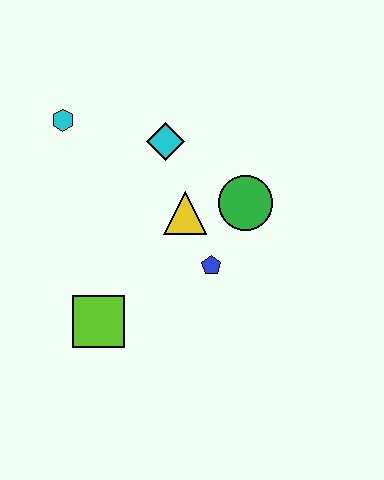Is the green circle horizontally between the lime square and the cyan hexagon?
No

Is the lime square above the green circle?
No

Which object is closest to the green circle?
The yellow triangle is closest to the green circle.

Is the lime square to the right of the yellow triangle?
No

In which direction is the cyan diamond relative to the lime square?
The cyan diamond is above the lime square.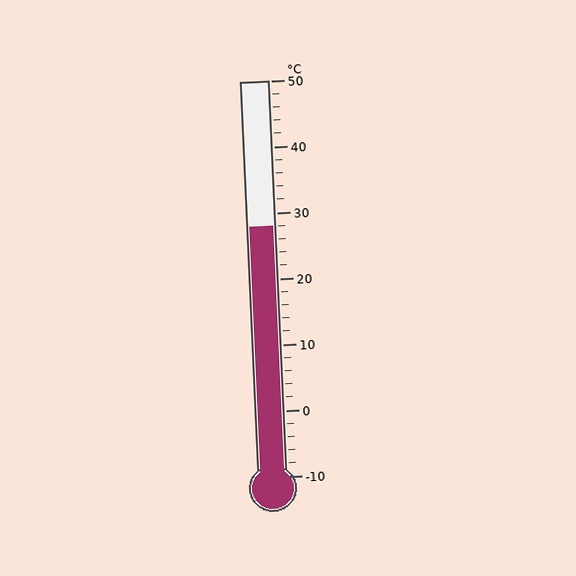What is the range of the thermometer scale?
The thermometer scale ranges from -10°C to 50°C.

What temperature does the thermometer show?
The thermometer shows approximately 28°C.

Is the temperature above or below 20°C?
The temperature is above 20°C.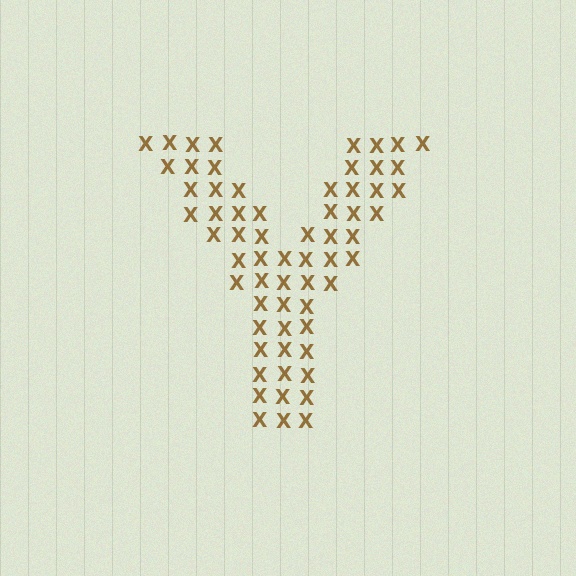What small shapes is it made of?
It is made of small letter X's.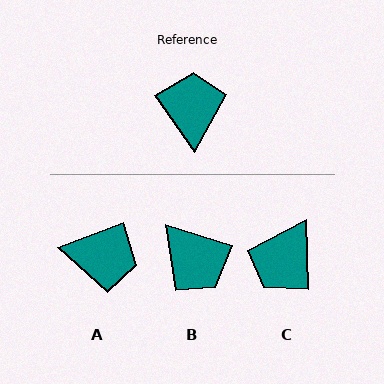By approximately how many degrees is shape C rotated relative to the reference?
Approximately 146 degrees counter-clockwise.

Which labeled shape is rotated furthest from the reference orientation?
C, about 146 degrees away.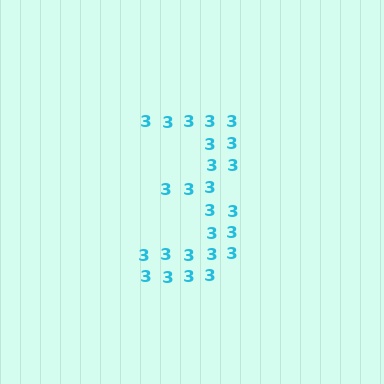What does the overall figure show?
The overall figure shows the digit 3.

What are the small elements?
The small elements are digit 3's.